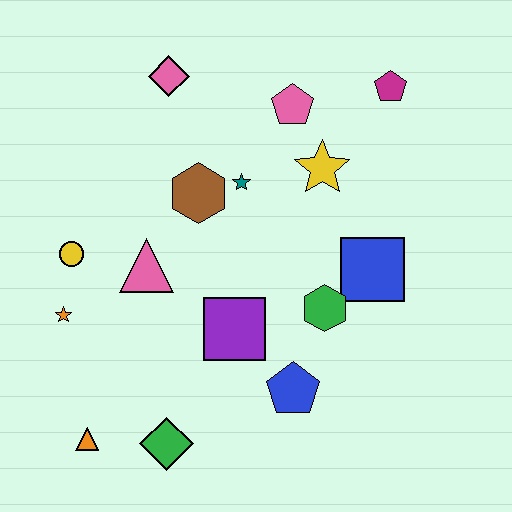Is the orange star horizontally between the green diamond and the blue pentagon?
No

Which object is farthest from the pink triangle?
The magenta pentagon is farthest from the pink triangle.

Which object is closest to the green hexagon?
The blue square is closest to the green hexagon.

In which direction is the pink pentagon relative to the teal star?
The pink pentagon is above the teal star.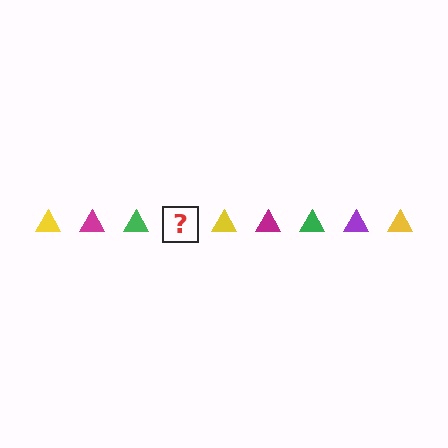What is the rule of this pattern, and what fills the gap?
The rule is that the pattern cycles through yellow, magenta, green, purple triangles. The gap should be filled with a purple triangle.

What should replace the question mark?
The question mark should be replaced with a purple triangle.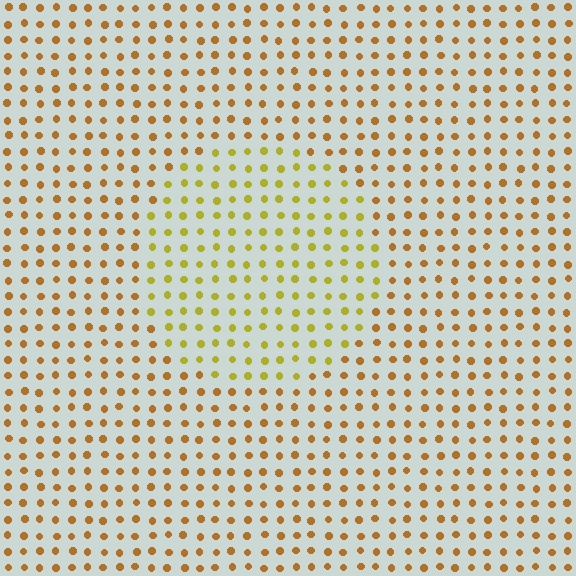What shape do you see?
I see a circle.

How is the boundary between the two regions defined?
The boundary is defined purely by a slight shift in hue (about 30 degrees). Spacing, size, and orientation are identical on both sides.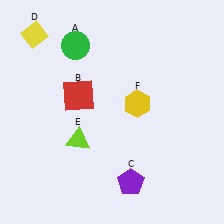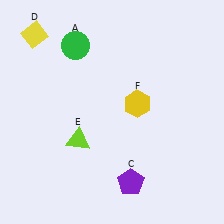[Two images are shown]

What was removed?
The red square (B) was removed in Image 2.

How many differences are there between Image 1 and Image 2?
There is 1 difference between the two images.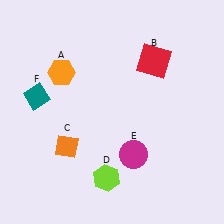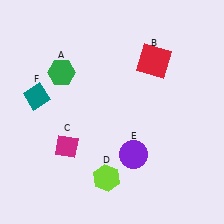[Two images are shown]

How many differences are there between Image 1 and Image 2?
There are 3 differences between the two images.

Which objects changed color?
A changed from orange to green. C changed from orange to magenta. E changed from magenta to purple.